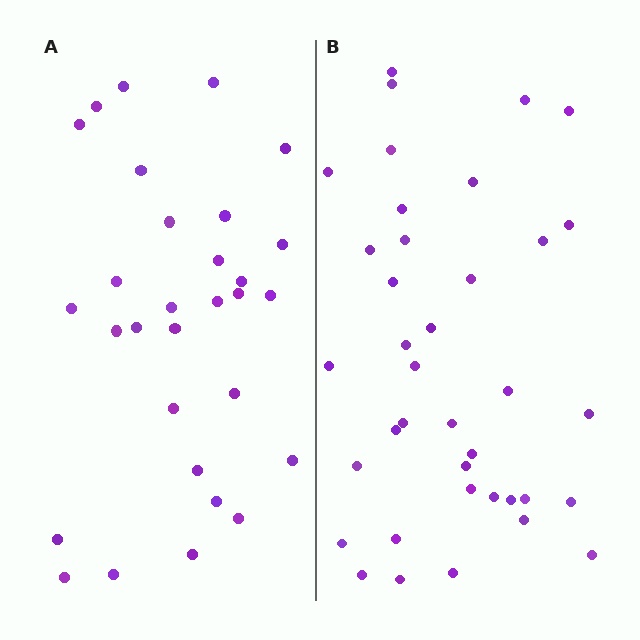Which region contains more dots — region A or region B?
Region B (the right region) has more dots.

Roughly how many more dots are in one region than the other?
Region B has roughly 8 or so more dots than region A.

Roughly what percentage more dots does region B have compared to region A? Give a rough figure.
About 25% more.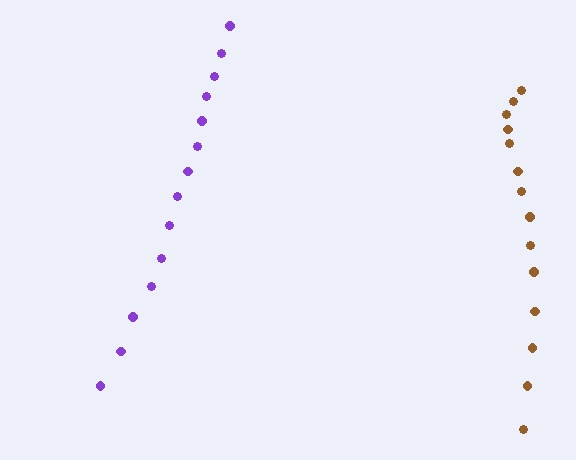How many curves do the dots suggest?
There are 2 distinct paths.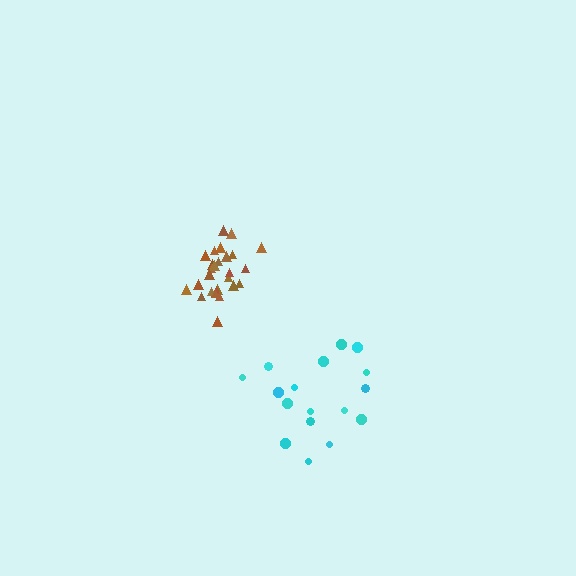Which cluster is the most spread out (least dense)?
Cyan.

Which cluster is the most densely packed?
Brown.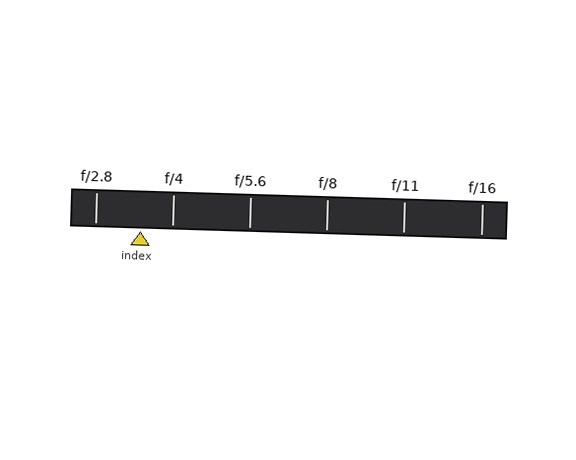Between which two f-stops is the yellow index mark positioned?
The index mark is between f/2.8 and f/4.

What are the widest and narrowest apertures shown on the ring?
The widest aperture shown is f/2.8 and the narrowest is f/16.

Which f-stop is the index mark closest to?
The index mark is closest to f/4.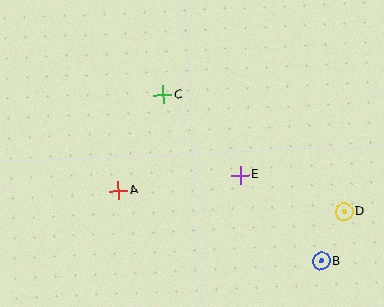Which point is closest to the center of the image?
Point E at (240, 175) is closest to the center.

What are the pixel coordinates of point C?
Point C is at (163, 95).